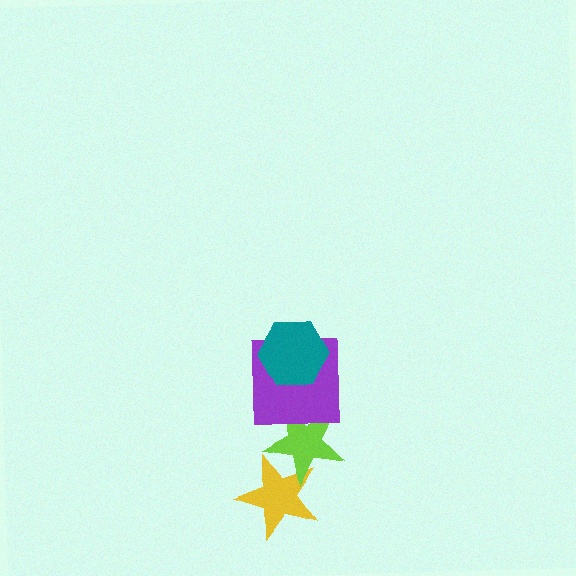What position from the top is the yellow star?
The yellow star is 4th from the top.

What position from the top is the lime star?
The lime star is 3rd from the top.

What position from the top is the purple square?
The purple square is 2nd from the top.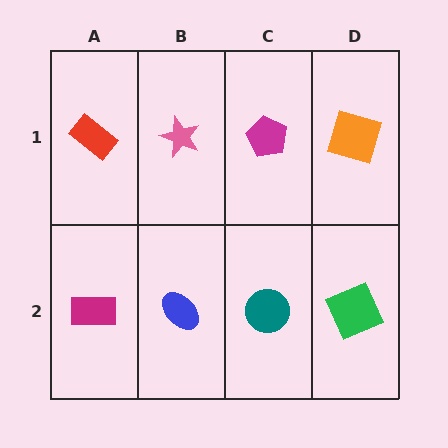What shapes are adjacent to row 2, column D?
An orange square (row 1, column D), a teal circle (row 2, column C).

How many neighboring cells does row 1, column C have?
3.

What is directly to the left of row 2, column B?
A magenta rectangle.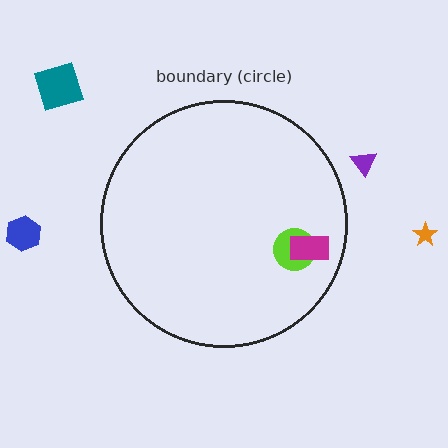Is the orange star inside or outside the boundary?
Outside.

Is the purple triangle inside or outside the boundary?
Outside.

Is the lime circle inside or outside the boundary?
Inside.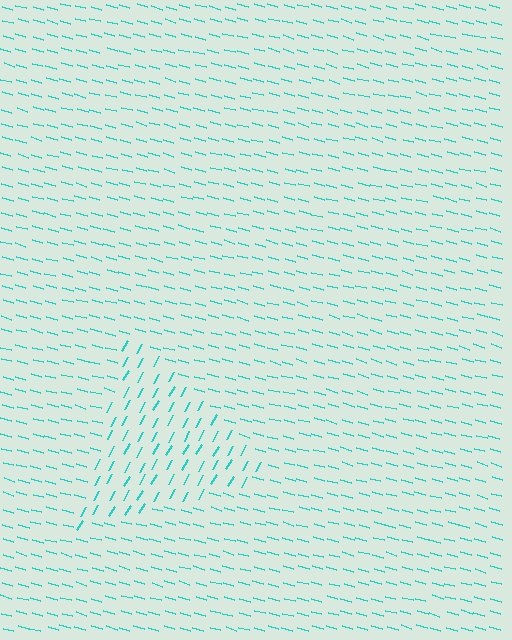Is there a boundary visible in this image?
Yes, there is a texture boundary formed by a change in line orientation.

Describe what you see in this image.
The image is filled with small cyan line segments. A triangle region in the image has lines oriented differently from the surrounding lines, creating a visible texture boundary.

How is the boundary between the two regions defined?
The boundary is defined purely by a change in line orientation (approximately 76 degrees difference). All lines are the same color and thickness.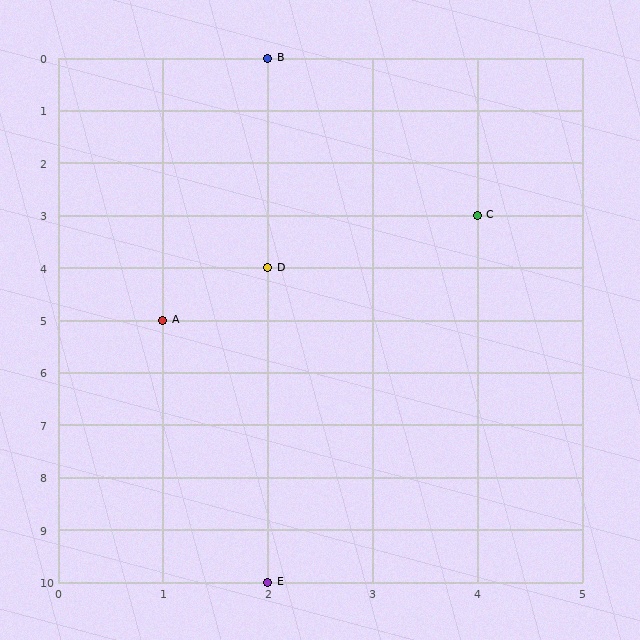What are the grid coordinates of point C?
Point C is at grid coordinates (4, 3).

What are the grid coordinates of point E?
Point E is at grid coordinates (2, 10).